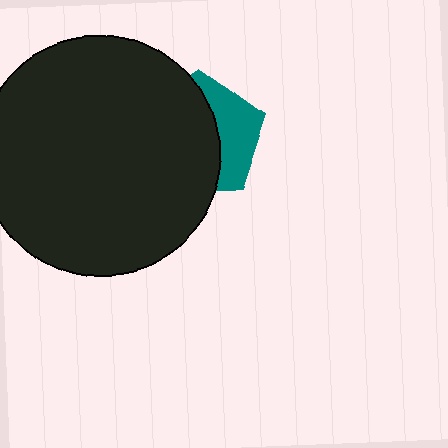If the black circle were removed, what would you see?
You would see the complete teal pentagon.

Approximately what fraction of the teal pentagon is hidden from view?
Roughly 63% of the teal pentagon is hidden behind the black circle.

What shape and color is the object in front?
The object in front is a black circle.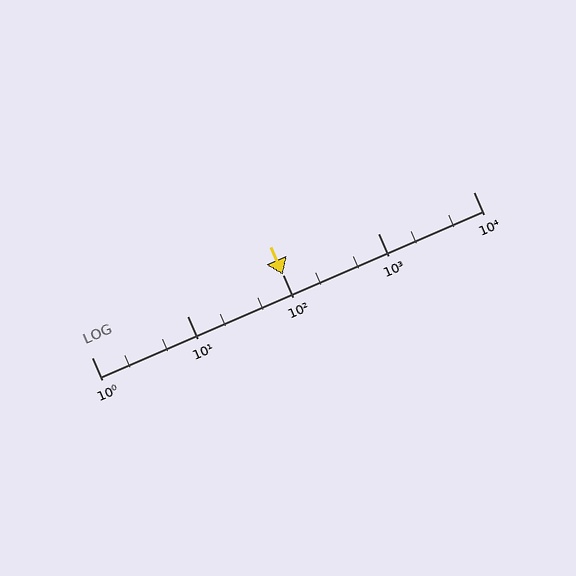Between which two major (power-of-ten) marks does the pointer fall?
The pointer is between 100 and 1000.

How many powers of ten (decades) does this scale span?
The scale spans 4 decades, from 1 to 10000.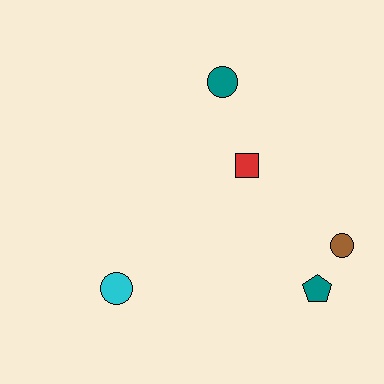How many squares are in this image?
There is 1 square.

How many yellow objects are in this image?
There are no yellow objects.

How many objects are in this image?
There are 5 objects.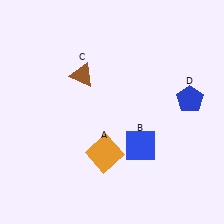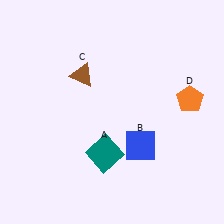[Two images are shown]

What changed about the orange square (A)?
In Image 1, A is orange. In Image 2, it changed to teal.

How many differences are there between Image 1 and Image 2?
There are 2 differences between the two images.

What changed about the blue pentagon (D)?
In Image 1, D is blue. In Image 2, it changed to orange.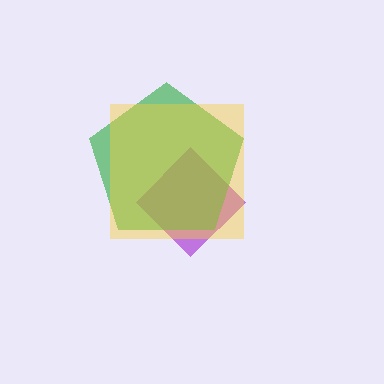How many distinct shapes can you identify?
There are 3 distinct shapes: a purple diamond, a green pentagon, a yellow square.